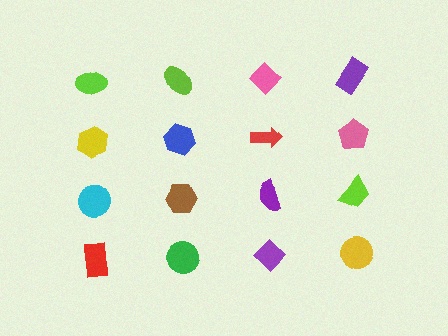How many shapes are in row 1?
4 shapes.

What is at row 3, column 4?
A lime trapezoid.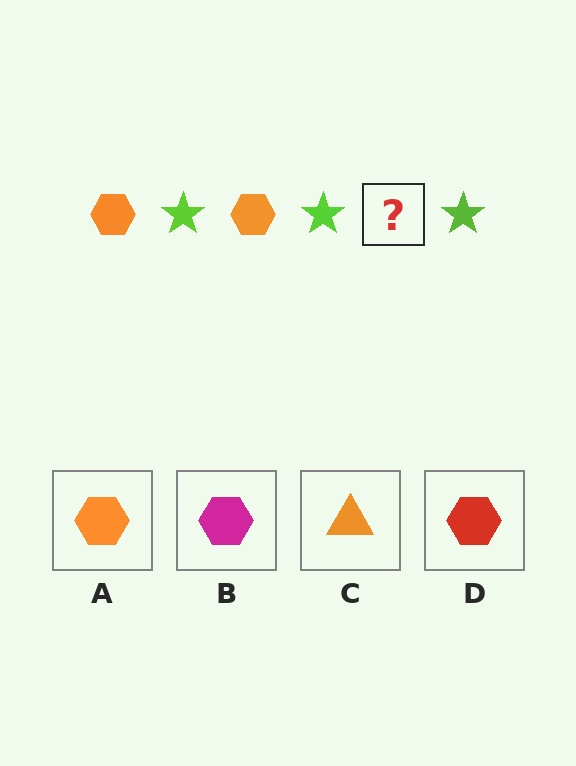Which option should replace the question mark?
Option A.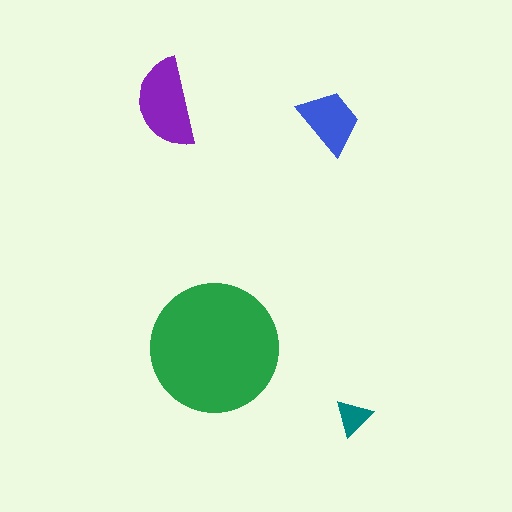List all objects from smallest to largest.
The teal triangle, the blue trapezoid, the purple semicircle, the green circle.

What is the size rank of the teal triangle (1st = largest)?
4th.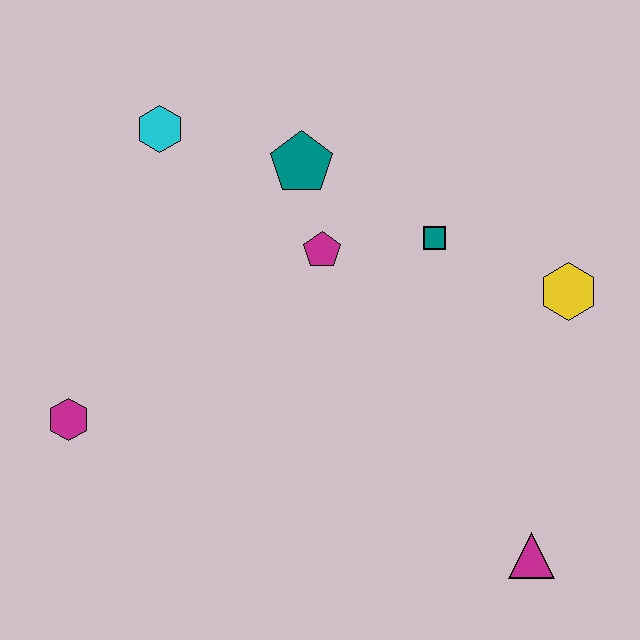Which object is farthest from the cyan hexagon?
The magenta triangle is farthest from the cyan hexagon.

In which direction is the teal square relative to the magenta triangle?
The teal square is above the magenta triangle.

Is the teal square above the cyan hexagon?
No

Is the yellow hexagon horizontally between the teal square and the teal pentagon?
No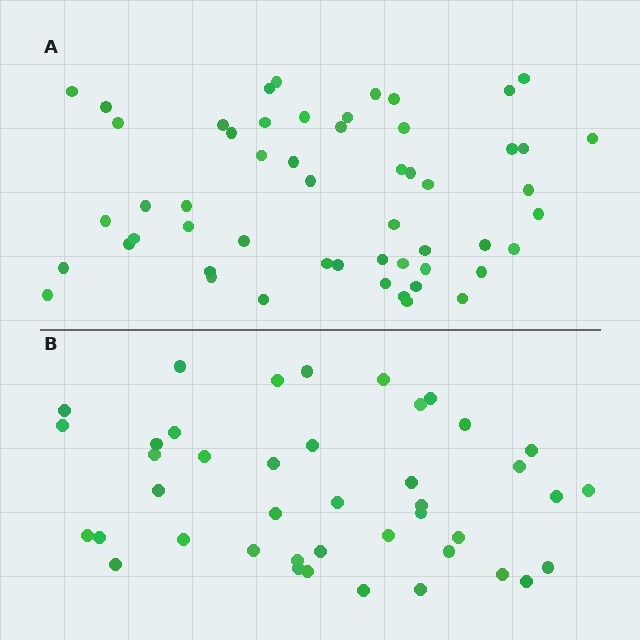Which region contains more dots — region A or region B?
Region A (the top region) has more dots.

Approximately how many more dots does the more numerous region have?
Region A has roughly 12 or so more dots than region B.